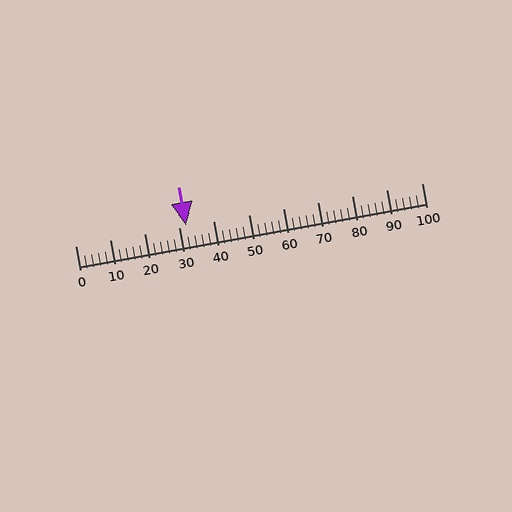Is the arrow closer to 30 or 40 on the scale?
The arrow is closer to 30.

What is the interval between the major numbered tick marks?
The major tick marks are spaced 10 units apart.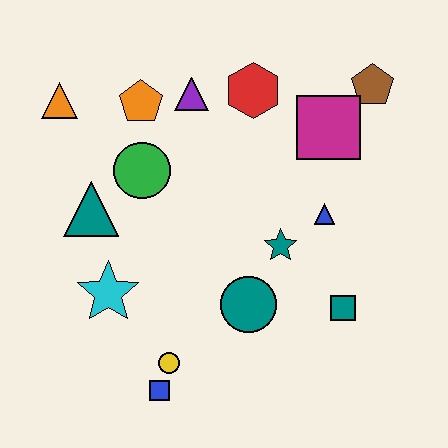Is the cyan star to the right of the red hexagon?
No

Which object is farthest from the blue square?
The brown pentagon is farthest from the blue square.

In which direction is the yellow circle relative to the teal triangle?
The yellow circle is below the teal triangle.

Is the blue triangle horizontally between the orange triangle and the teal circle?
No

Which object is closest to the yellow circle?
The blue square is closest to the yellow circle.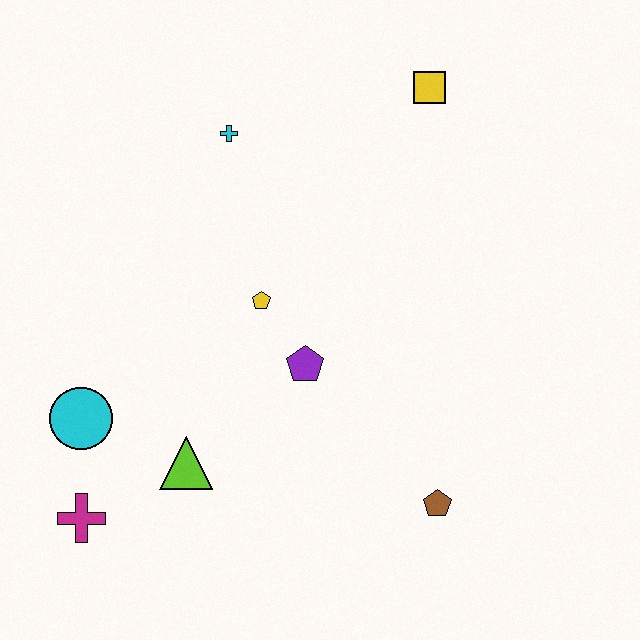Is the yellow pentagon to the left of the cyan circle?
No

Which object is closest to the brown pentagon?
The purple pentagon is closest to the brown pentagon.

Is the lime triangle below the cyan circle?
Yes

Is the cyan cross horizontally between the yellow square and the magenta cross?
Yes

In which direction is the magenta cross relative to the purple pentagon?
The magenta cross is to the left of the purple pentagon.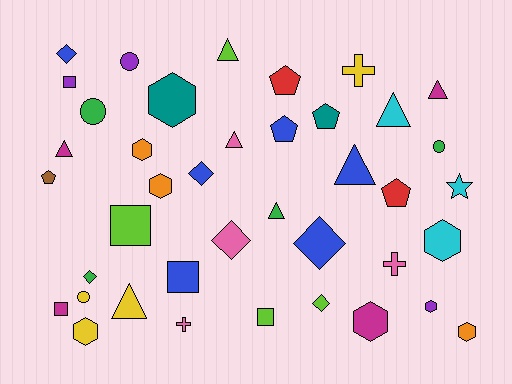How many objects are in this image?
There are 40 objects.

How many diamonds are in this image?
There are 6 diamonds.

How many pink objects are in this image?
There are 4 pink objects.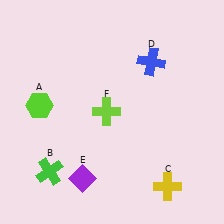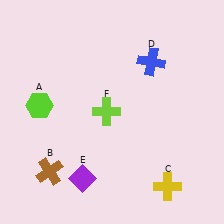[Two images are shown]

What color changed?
The cross (B) changed from green in Image 1 to brown in Image 2.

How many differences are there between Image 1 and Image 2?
There is 1 difference between the two images.